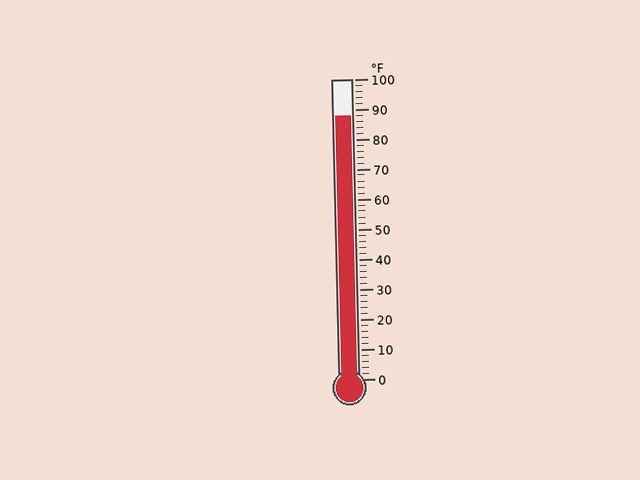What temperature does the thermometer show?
The thermometer shows approximately 88°F.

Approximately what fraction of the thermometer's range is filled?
The thermometer is filled to approximately 90% of its range.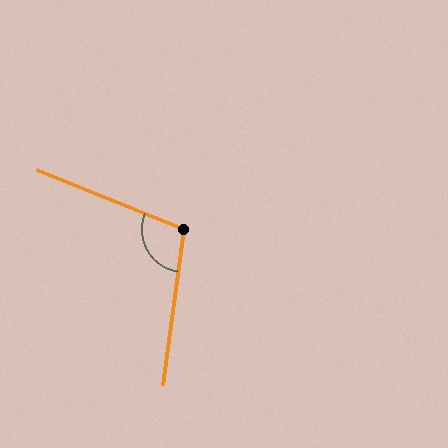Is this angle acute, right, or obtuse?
It is obtuse.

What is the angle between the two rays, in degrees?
Approximately 104 degrees.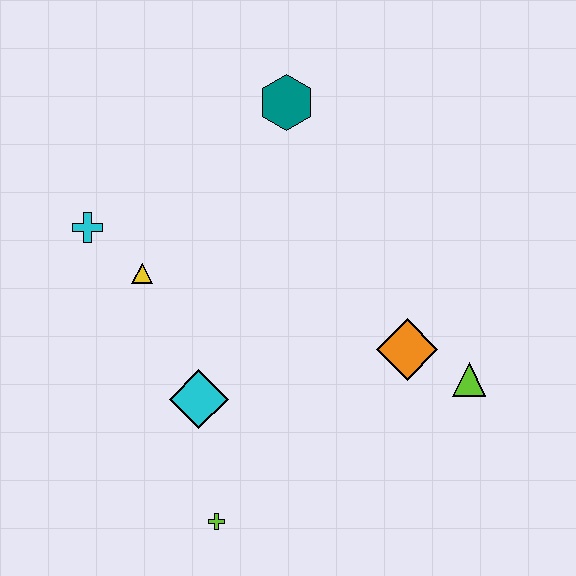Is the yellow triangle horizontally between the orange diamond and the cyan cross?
Yes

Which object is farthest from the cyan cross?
The lime triangle is farthest from the cyan cross.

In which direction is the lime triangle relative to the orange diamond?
The lime triangle is to the right of the orange diamond.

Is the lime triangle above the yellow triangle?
No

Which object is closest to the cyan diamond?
The lime cross is closest to the cyan diamond.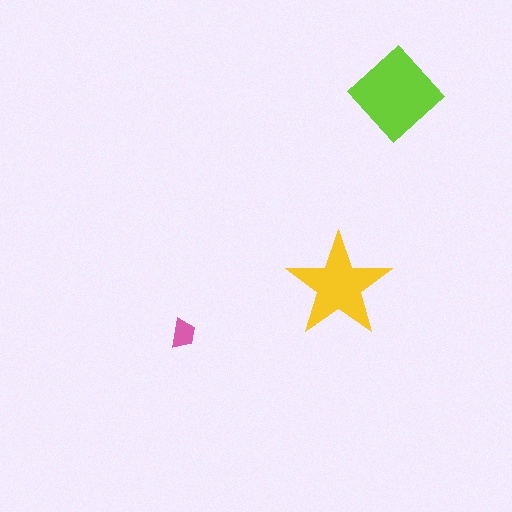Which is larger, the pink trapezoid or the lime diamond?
The lime diamond.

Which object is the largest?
The lime diamond.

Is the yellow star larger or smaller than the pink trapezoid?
Larger.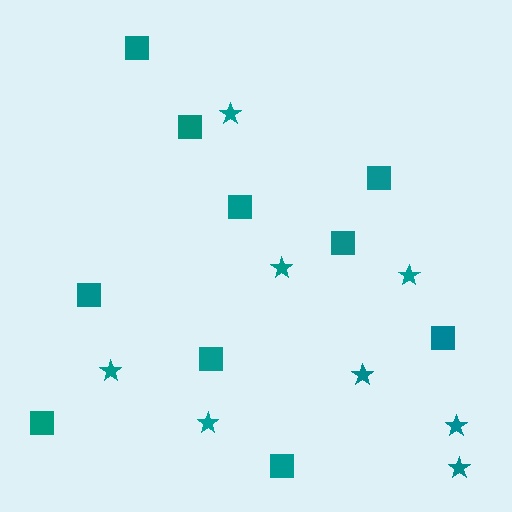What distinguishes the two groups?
There are 2 groups: one group of stars (8) and one group of squares (10).